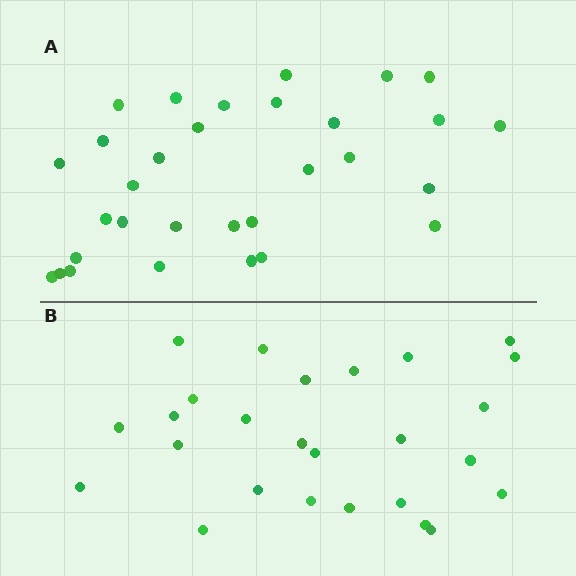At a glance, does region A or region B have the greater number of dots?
Region A (the top region) has more dots.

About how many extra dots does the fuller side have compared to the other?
Region A has about 5 more dots than region B.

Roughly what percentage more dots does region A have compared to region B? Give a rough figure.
About 20% more.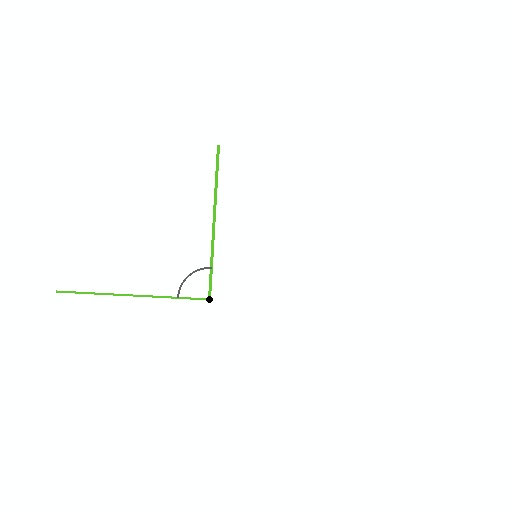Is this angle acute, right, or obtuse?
It is approximately a right angle.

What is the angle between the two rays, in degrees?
Approximately 90 degrees.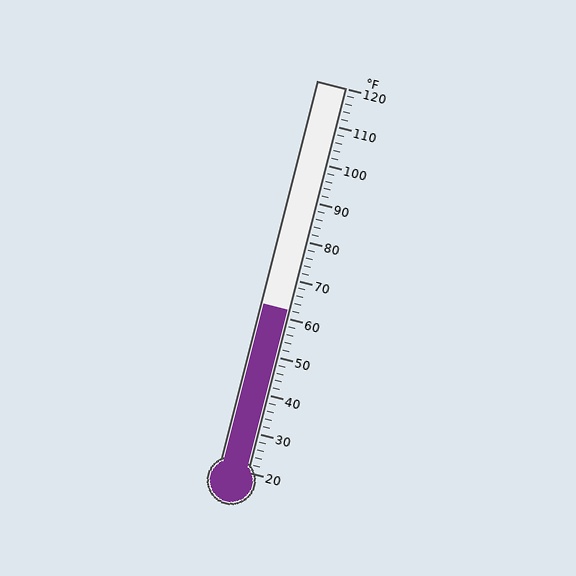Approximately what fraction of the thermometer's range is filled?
The thermometer is filled to approximately 40% of its range.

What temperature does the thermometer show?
The thermometer shows approximately 62°F.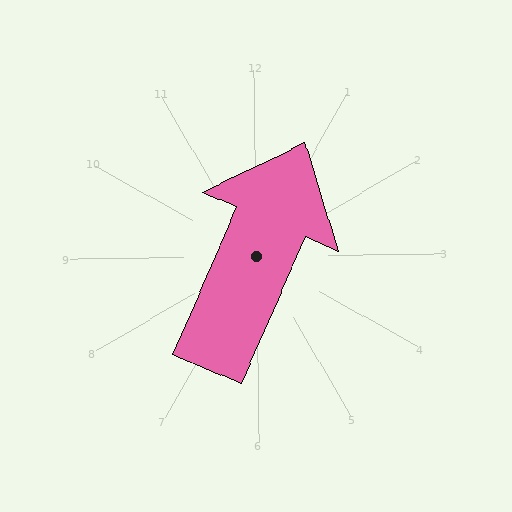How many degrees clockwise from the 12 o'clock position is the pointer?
Approximately 24 degrees.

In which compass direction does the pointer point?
Northeast.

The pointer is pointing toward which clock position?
Roughly 1 o'clock.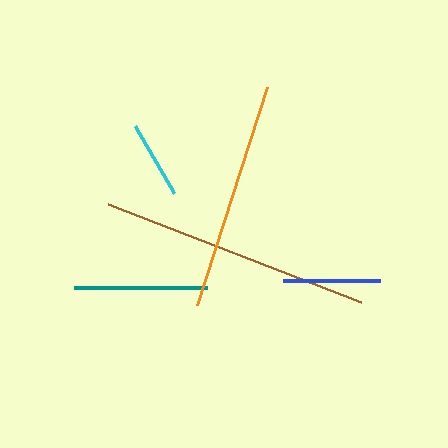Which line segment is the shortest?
The cyan line is the shortest at approximately 78 pixels.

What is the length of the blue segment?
The blue segment is approximately 97 pixels long.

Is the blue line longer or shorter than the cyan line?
The blue line is longer than the cyan line.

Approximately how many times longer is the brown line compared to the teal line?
The brown line is approximately 2.0 times the length of the teal line.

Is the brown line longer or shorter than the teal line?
The brown line is longer than the teal line.